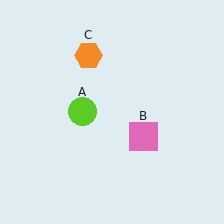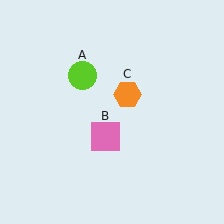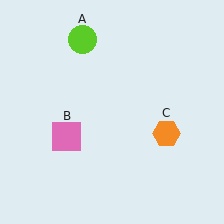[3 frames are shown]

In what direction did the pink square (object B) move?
The pink square (object B) moved left.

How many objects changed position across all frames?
3 objects changed position: lime circle (object A), pink square (object B), orange hexagon (object C).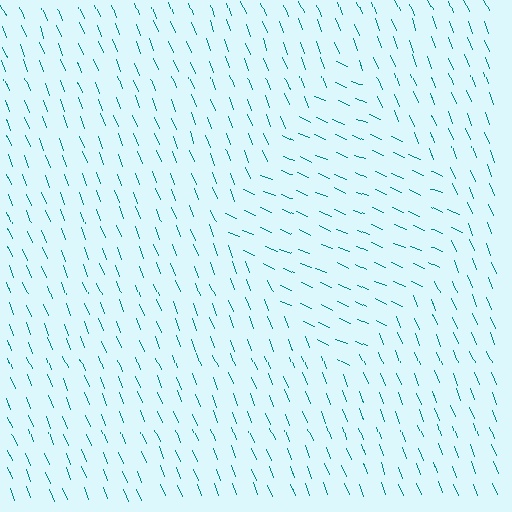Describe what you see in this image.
The image is filled with small teal line segments. A diamond region in the image has lines oriented differently from the surrounding lines, creating a visible texture boundary.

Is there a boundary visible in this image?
Yes, there is a texture boundary formed by a change in line orientation.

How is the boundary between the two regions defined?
The boundary is defined purely by a change in line orientation (approximately 45 degrees difference). All lines are the same color and thickness.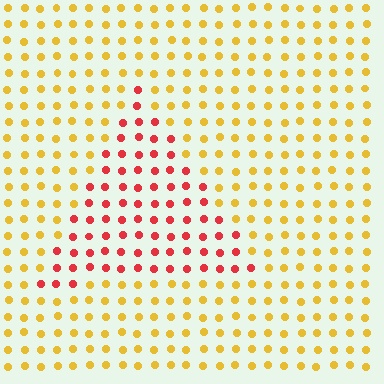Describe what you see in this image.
The image is filled with small yellow elements in a uniform arrangement. A triangle-shaped region is visible where the elements are tinted to a slightly different hue, forming a subtle color boundary.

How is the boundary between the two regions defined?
The boundary is defined purely by a slight shift in hue (about 51 degrees). Spacing, size, and orientation are identical on both sides.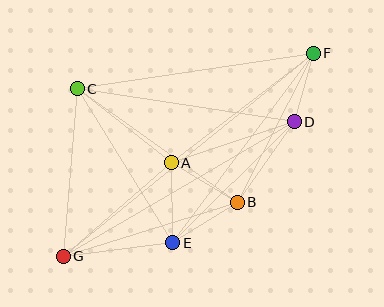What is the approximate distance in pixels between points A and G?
The distance between A and G is approximately 143 pixels.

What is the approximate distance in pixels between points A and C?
The distance between A and C is approximately 119 pixels.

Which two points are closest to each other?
Points D and F are closest to each other.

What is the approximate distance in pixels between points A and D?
The distance between A and D is approximately 129 pixels.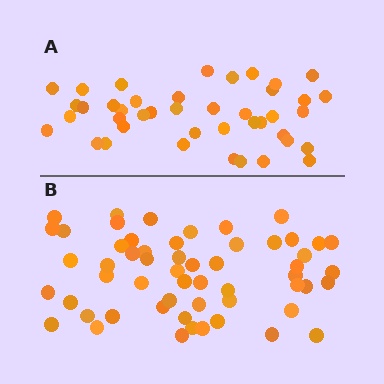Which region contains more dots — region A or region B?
Region B (the bottom region) has more dots.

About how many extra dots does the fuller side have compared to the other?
Region B has approximately 15 more dots than region A.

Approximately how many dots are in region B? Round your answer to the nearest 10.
About 60 dots. (The exact count is 56, which rounds to 60.)